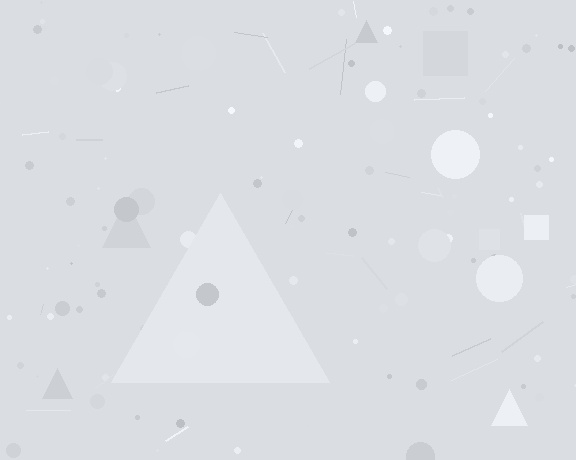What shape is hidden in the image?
A triangle is hidden in the image.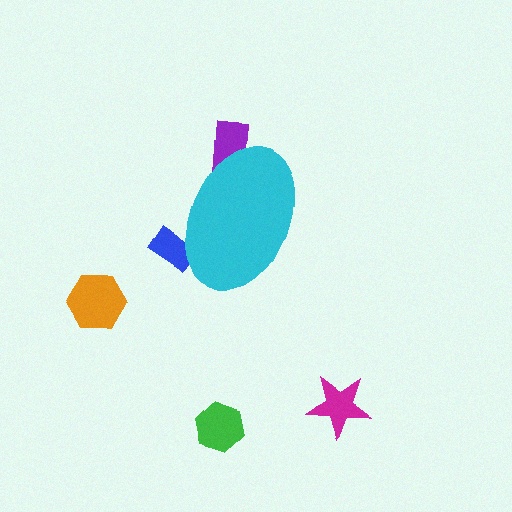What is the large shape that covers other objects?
A cyan ellipse.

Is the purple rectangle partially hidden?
Yes, the purple rectangle is partially hidden behind the cyan ellipse.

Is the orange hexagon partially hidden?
No, the orange hexagon is fully visible.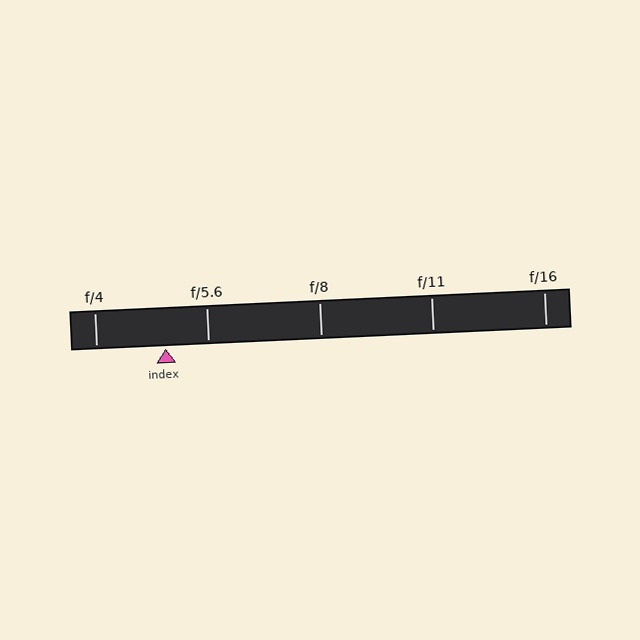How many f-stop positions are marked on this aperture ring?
There are 5 f-stop positions marked.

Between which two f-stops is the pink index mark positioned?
The index mark is between f/4 and f/5.6.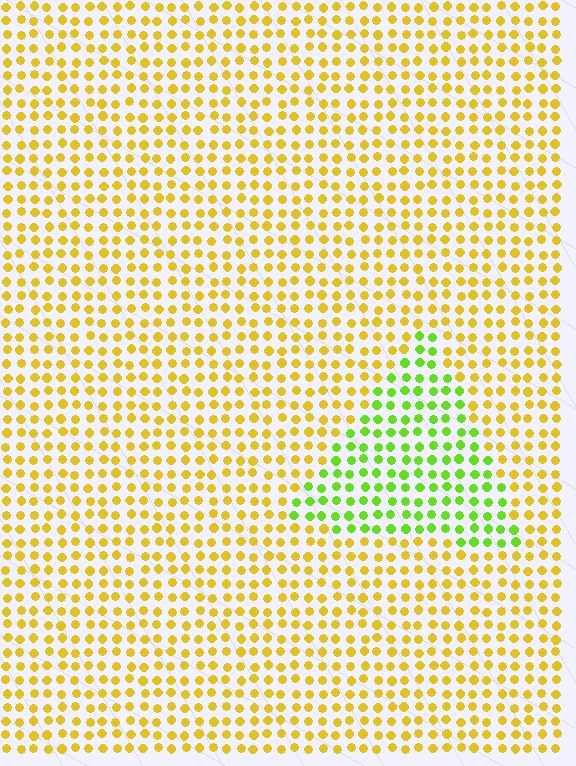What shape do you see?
I see a triangle.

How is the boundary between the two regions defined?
The boundary is defined purely by a slight shift in hue (about 48 degrees). Spacing, size, and orientation are identical on both sides.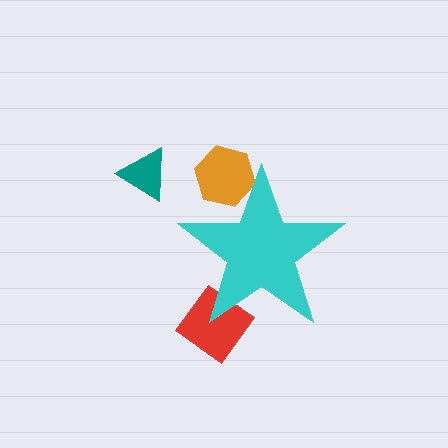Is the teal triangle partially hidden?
No, the teal triangle is fully visible.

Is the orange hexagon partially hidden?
Yes, the orange hexagon is partially hidden behind the cyan star.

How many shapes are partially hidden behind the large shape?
2 shapes are partially hidden.